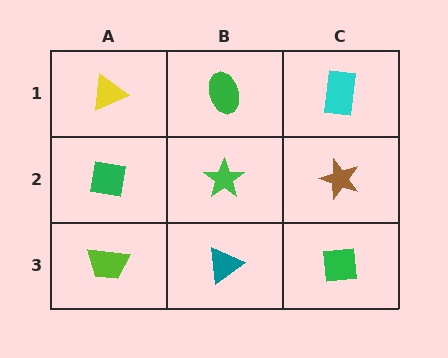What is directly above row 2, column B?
A green ellipse.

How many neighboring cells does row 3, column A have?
2.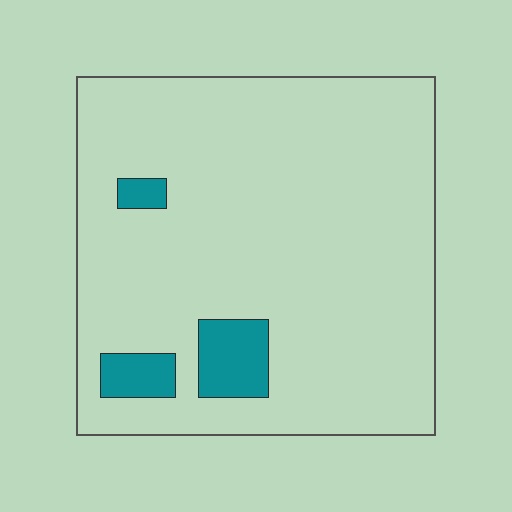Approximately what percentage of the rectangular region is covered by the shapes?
Approximately 10%.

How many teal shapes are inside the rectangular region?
3.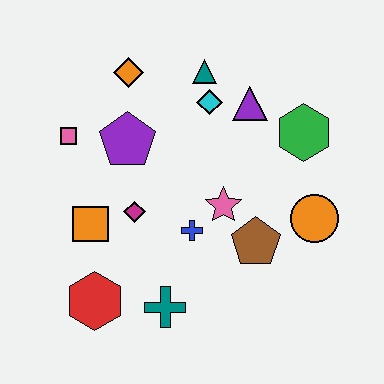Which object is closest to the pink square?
The purple pentagon is closest to the pink square.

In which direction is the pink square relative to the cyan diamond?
The pink square is to the left of the cyan diamond.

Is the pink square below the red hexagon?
No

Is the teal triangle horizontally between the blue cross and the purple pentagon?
No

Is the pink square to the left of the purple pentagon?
Yes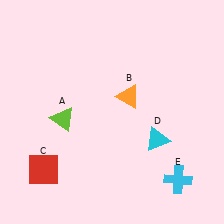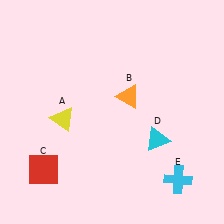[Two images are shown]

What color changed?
The triangle (A) changed from lime in Image 1 to yellow in Image 2.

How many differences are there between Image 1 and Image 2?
There is 1 difference between the two images.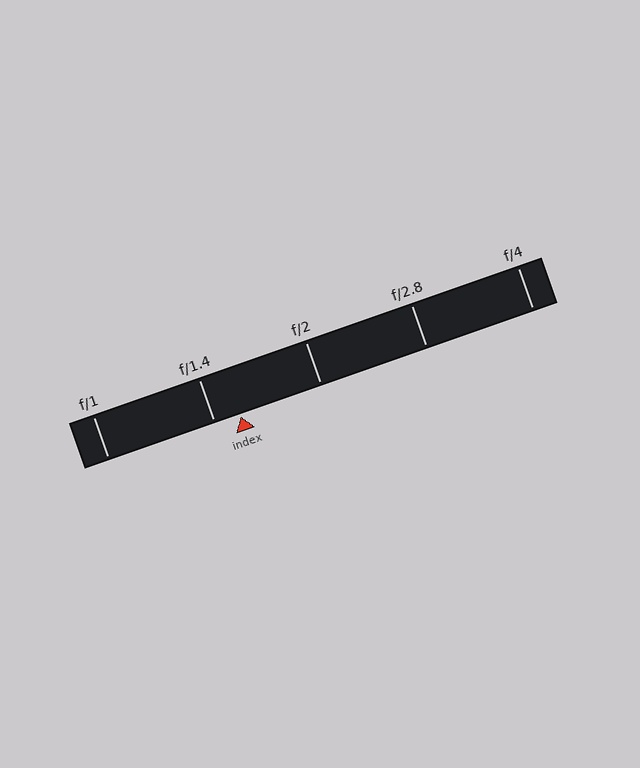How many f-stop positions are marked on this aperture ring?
There are 5 f-stop positions marked.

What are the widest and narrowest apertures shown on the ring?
The widest aperture shown is f/1 and the narrowest is f/4.